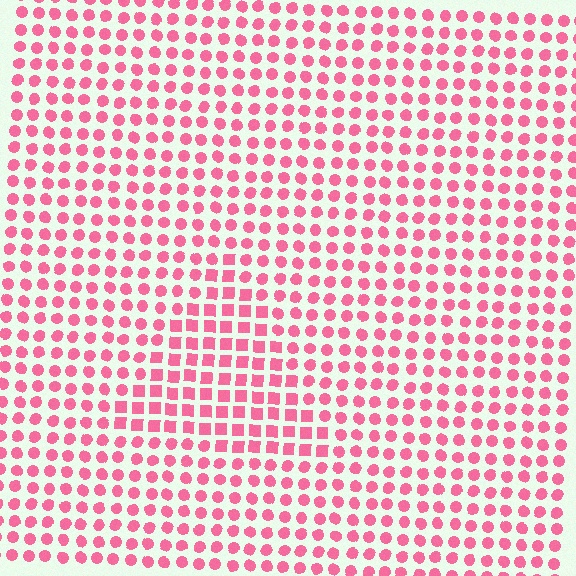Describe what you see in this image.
The image is filled with small pink elements arranged in a uniform grid. A triangle-shaped region contains squares, while the surrounding area contains circles. The boundary is defined purely by the change in element shape.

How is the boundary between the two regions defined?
The boundary is defined by a change in element shape: squares inside vs. circles outside. All elements share the same color and spacing.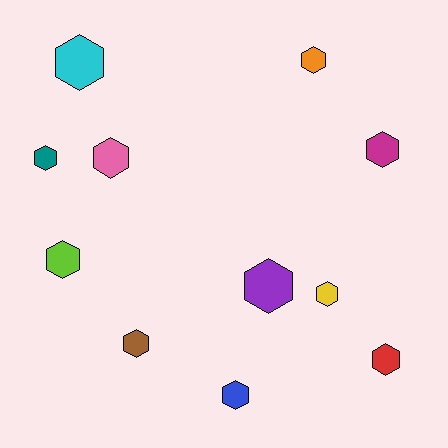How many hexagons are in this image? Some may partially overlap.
There are 11 hexagons.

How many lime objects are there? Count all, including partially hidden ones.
There is 1 lime object.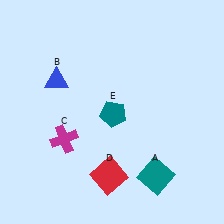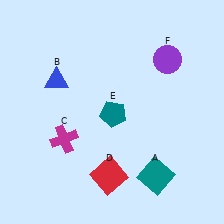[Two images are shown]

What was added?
A purple circle (F) was added in Image 2.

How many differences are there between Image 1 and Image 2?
There is 1 difference between the two images.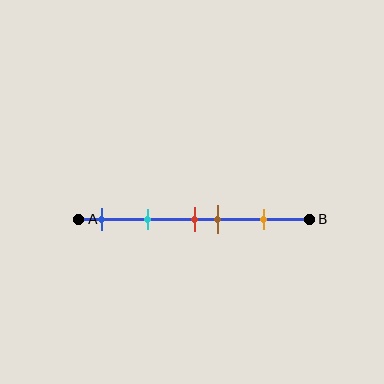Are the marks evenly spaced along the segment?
No, the marks are not evenly spaced.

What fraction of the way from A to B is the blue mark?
The blue mark is approximately 10% (0.1) of the way from A to B.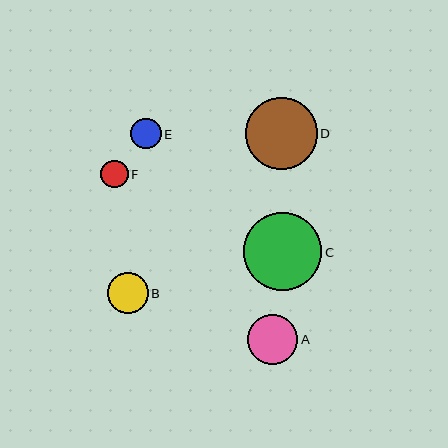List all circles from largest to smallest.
From largest to smallest: C, D, A, B, E, F.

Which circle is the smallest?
Circle F is the smallest with a size of approximately 27 pixels.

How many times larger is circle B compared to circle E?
Circle B is approximately 1.3 times the size of circle E.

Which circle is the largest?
Circle C is the largest with a size of approximately 78 pixels.